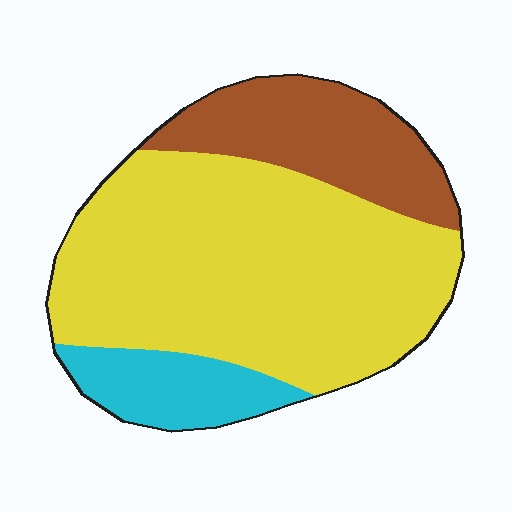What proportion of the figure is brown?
Brown takes up about one fifth (1/5) of the figure.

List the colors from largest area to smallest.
From largest to smallest: yellow, brown, cyan.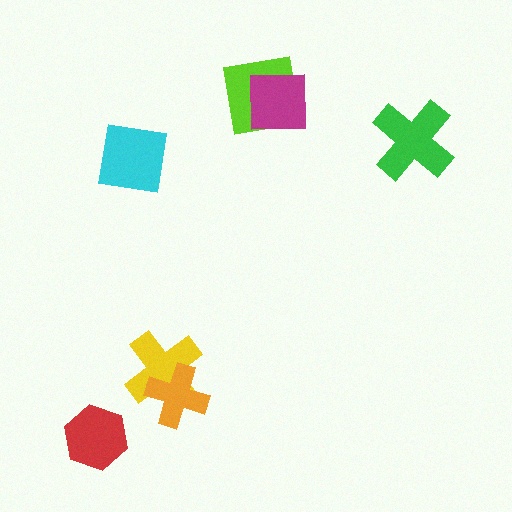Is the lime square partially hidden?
Yes, it is partially covered by another shape.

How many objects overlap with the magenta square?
1 object overlaps with the magenta square.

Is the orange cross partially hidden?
No, no other shape covers it.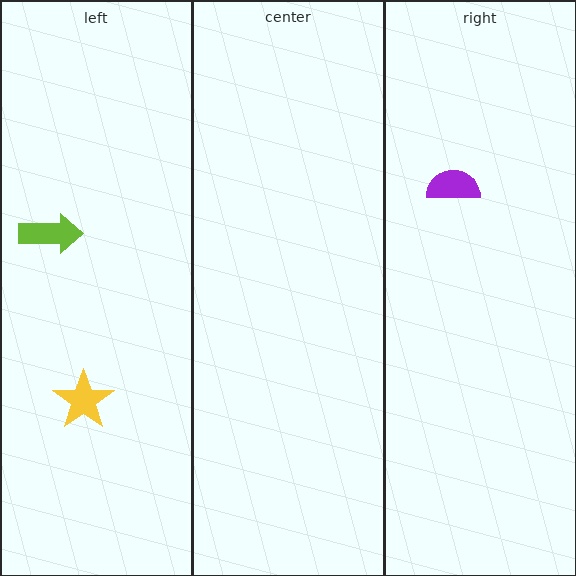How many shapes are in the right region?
1.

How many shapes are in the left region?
2.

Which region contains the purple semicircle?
The right region.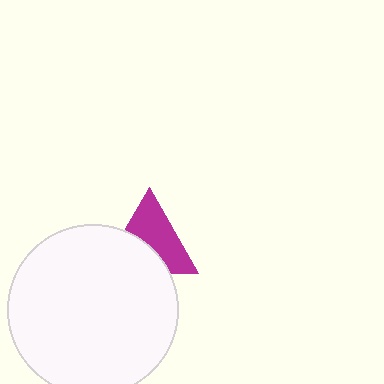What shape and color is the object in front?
The object in front is a white circle.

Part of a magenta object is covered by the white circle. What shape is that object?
It is a triangle.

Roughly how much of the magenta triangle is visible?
About half of it is visible (roughly 58%).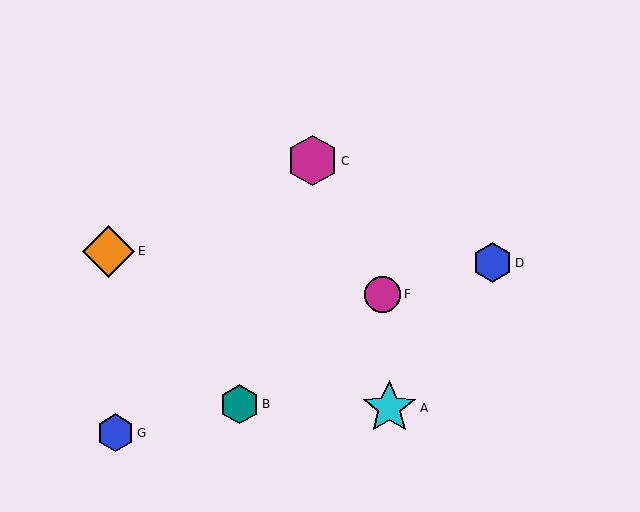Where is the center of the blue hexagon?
The center of the blue hexagon is at (493, 263).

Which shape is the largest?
The cyan star (labeled A) is the largest.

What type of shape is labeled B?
Shape B is a teal hexagon.